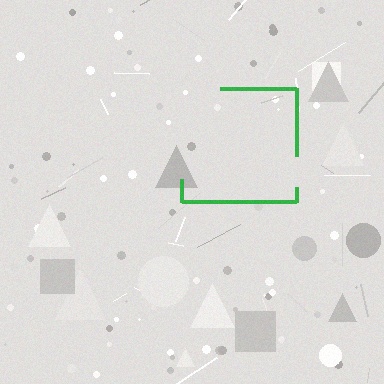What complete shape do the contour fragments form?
The contour fragments form a square.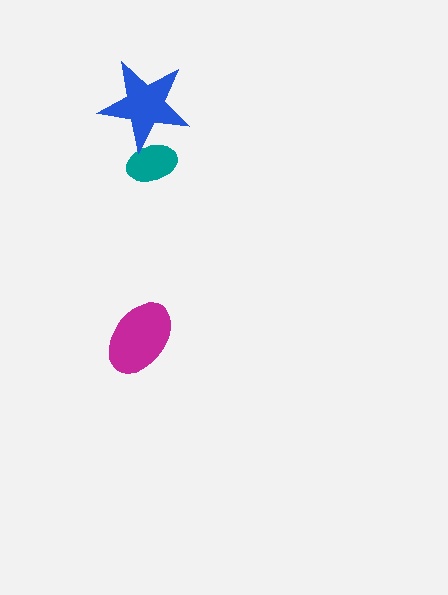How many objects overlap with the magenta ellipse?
0 objects overlap with the magenta ellipse.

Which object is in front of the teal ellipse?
The blue star is in front of the teal ellipse.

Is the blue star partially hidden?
No, no other shape covers it.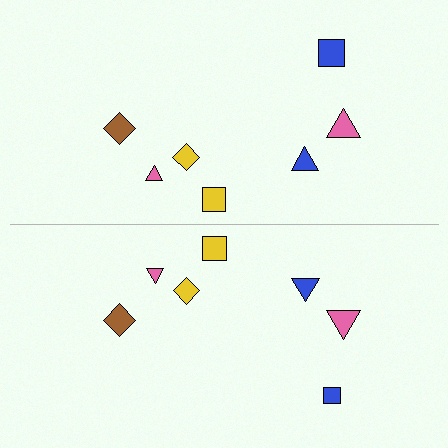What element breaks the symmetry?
The blue square on the bottom side has a different size than its mirror counterpart.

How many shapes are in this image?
There are 14 shapes in this image.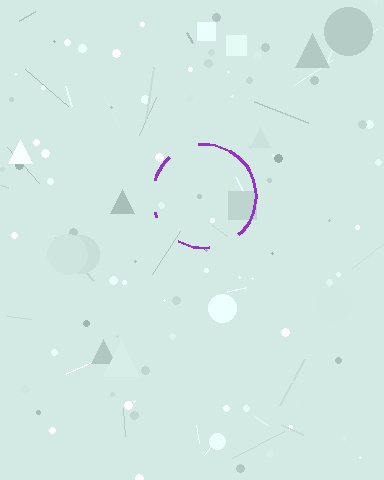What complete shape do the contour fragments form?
The contour fragments form a circle.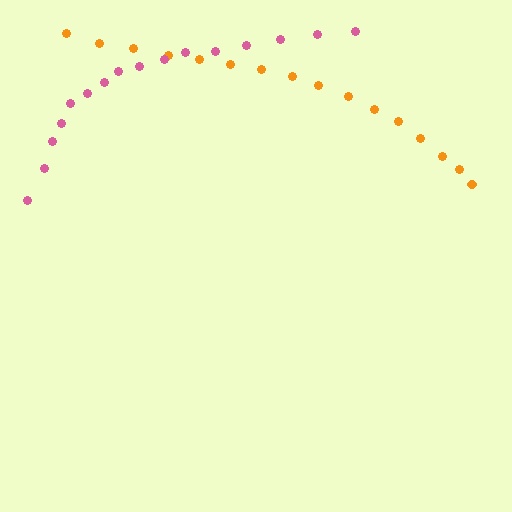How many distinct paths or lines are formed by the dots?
There are 2 distinct paths.